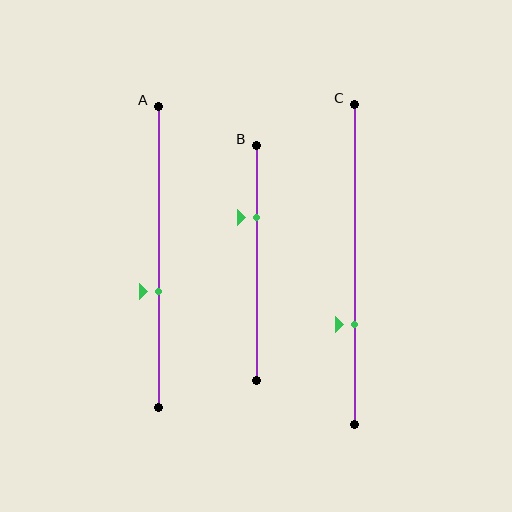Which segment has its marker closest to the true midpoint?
Segment A has its marker closest to the true midpoint.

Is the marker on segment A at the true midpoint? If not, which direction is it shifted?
No, the marker on segment A is shifted downward by about 11% of the segment length.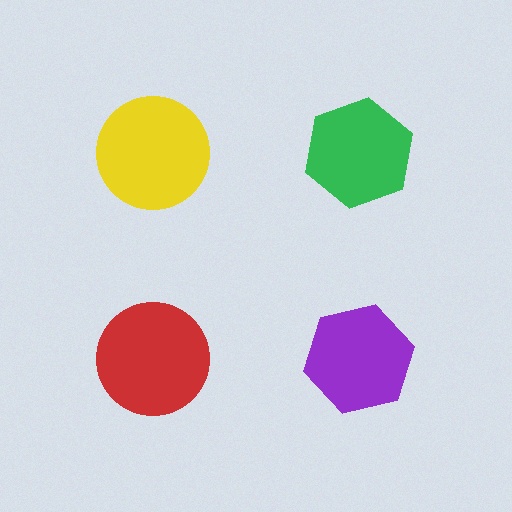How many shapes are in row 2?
2 shapes.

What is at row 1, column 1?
A yellow circle.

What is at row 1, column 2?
A green hexagon.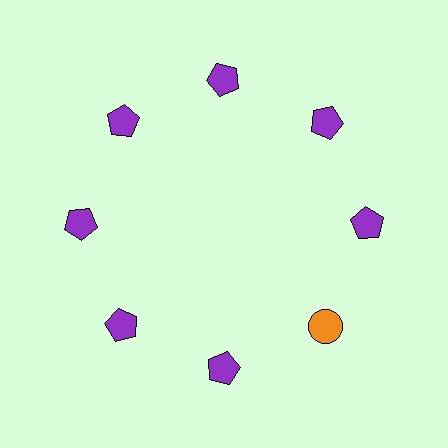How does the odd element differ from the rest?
It differs in both color (orange instead of purple) and shape (circle instead of pentagon).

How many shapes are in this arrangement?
There are 8 shapes arranged in a ring pattern.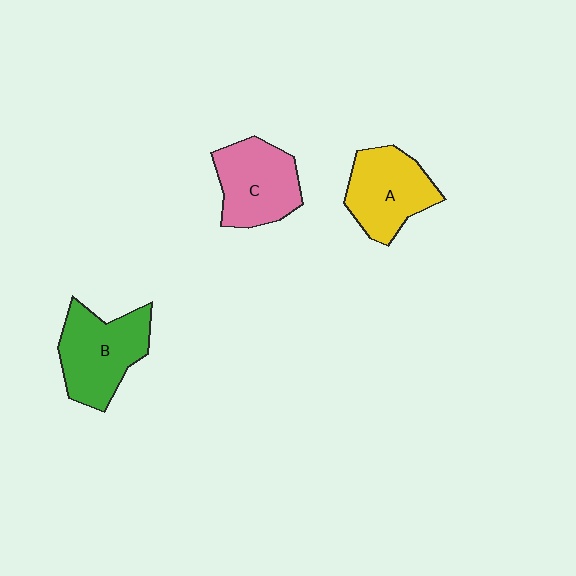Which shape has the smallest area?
Shape A (yellow).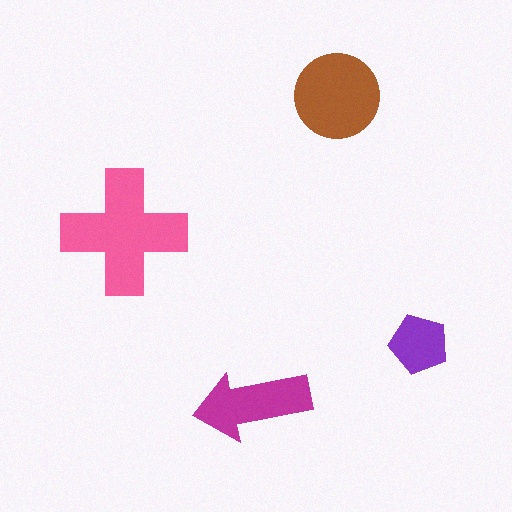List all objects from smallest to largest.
The purple pentagon, the magenta arrow, the brown circle, the pink cross.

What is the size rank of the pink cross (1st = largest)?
1st.